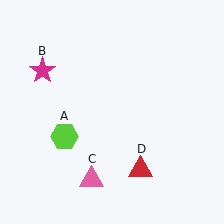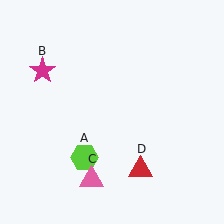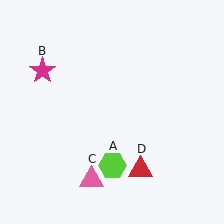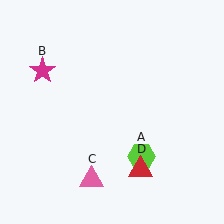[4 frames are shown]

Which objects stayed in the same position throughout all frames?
Magenta star (object B) and pink triangle (object C) and red triangle (object D) remained stationary.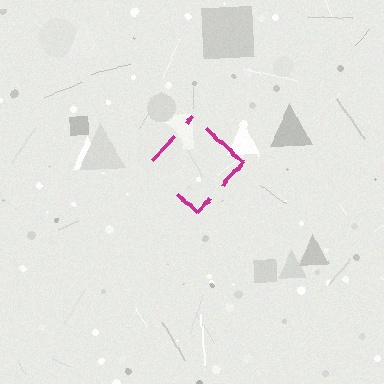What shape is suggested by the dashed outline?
The dashed outline suggests a diamond.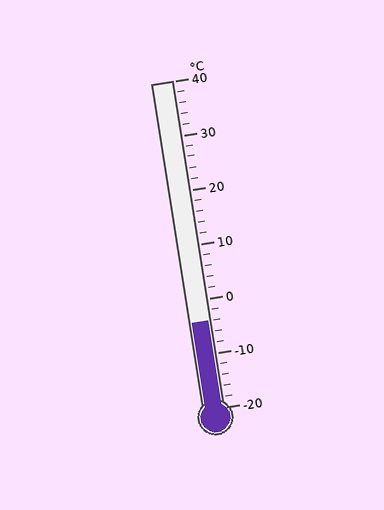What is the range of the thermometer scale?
The thermometer scale ranges from -20°C to 40°C.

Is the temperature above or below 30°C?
The temperature is below 30°C.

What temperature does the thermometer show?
The thermometer shows approximately -4°C.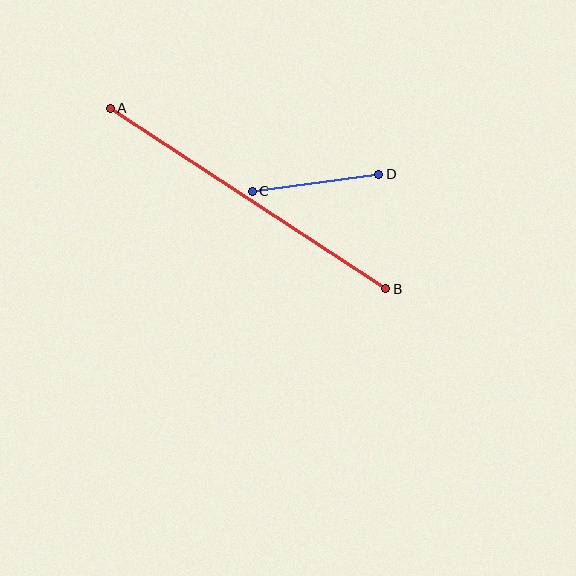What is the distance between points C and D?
The distance is approximately 128 pixels.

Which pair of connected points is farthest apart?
Points A and B are farthest apart.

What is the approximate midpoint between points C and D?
The midpoint is at approximately (316, 183) pixels.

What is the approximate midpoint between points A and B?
The midpoint is at approximately (248, 199) pixels.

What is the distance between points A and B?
The distance is approximately 330 pixels.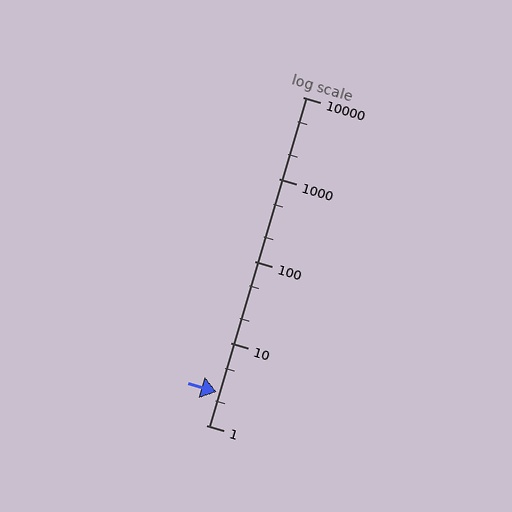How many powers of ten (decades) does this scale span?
The scale spans 4 decades, from 1 to 10000.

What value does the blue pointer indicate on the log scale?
The pointer indicates approximately 2.5.